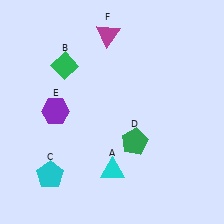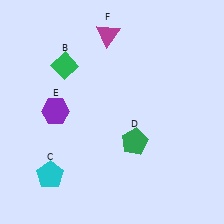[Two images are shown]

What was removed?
The cyan triangle (A) was removed in Image 2.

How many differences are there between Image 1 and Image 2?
There is 1 difference between the two images.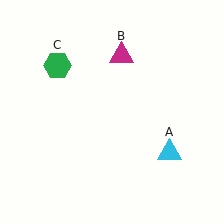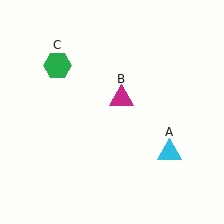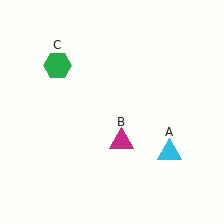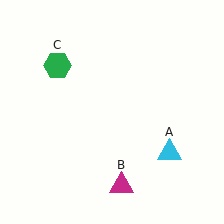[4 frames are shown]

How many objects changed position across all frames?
1 object changed position: magenta triangle (object B).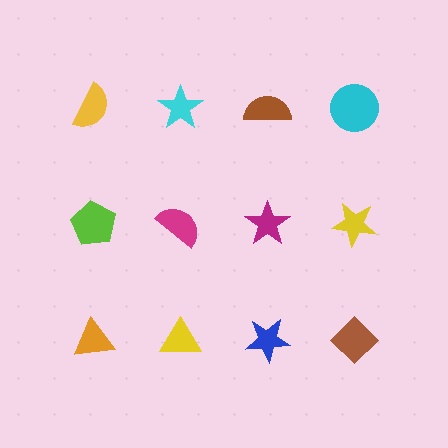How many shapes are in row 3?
4 shapes.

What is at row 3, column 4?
A brown diamond.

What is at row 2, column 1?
A lime pentagon.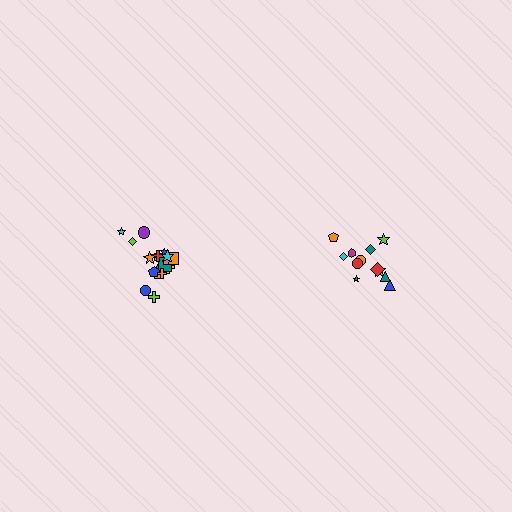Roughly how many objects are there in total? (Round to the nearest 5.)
Roughly 30 objects in total.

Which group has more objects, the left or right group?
The left group.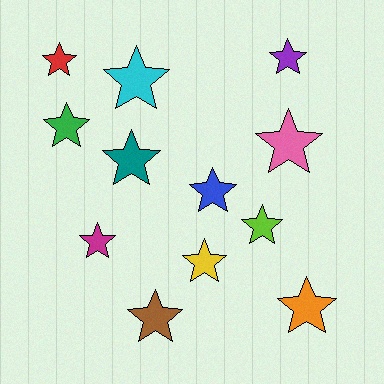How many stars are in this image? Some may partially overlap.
There are 12 stars.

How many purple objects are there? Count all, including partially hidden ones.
There is 1 purple object.